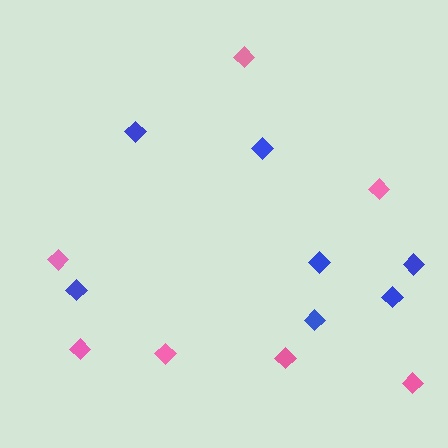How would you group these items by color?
There are 2 groups: one group of pink diamonds (7) and one group of blue diamonds (7).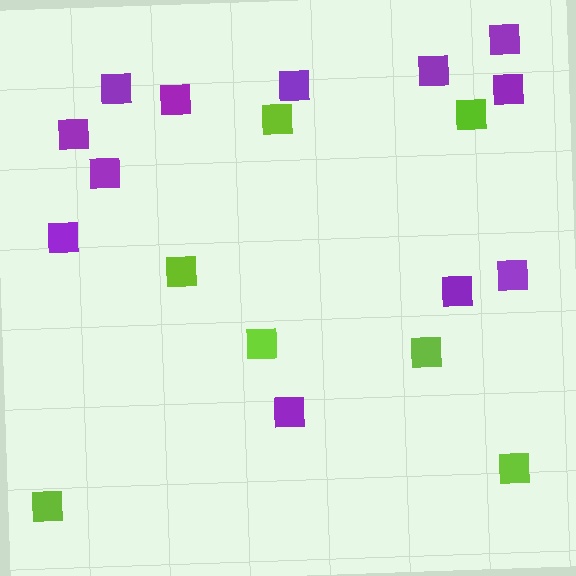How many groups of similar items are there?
There are 2 groups: one group of purple squares (12) and one group of lime squares (7).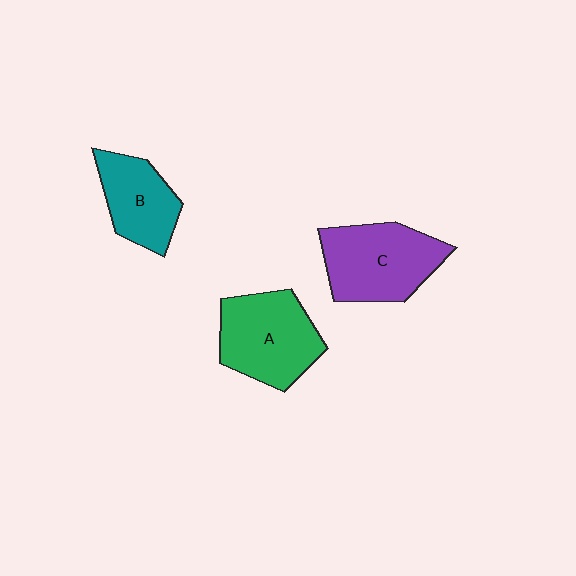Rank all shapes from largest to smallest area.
From largest to smallest: C (purple), A (green), B (teal).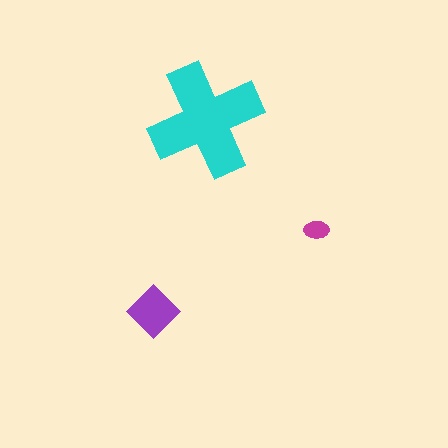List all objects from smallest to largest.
The magenta ellipse, the purple diamond, the cyan cross.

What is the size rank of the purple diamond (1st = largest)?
2nd.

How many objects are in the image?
There are 3 objects in the image.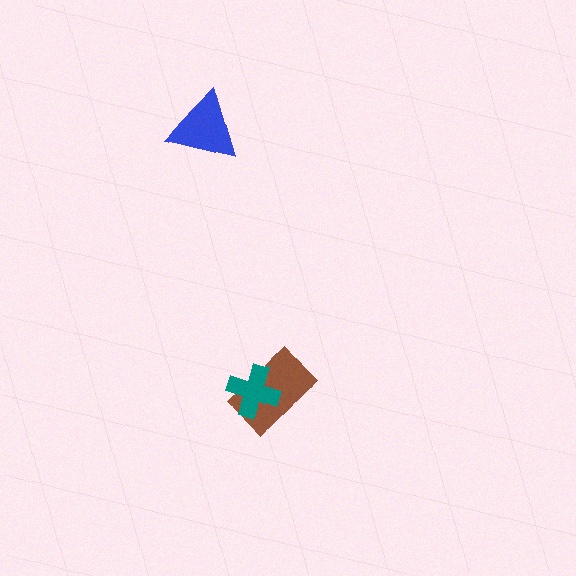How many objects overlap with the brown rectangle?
1 object overlaps with the brown rectangle.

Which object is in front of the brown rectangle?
The teal cross is in front of the brown rectangle.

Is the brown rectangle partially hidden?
Yes, it is partially covered by another shape.